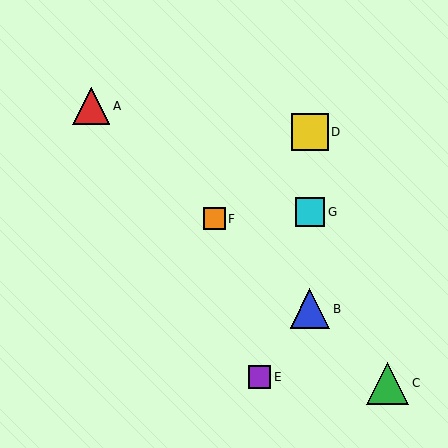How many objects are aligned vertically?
3 objects (B, D, G) are aligned vertically.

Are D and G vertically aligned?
Yes, both are at x≈310.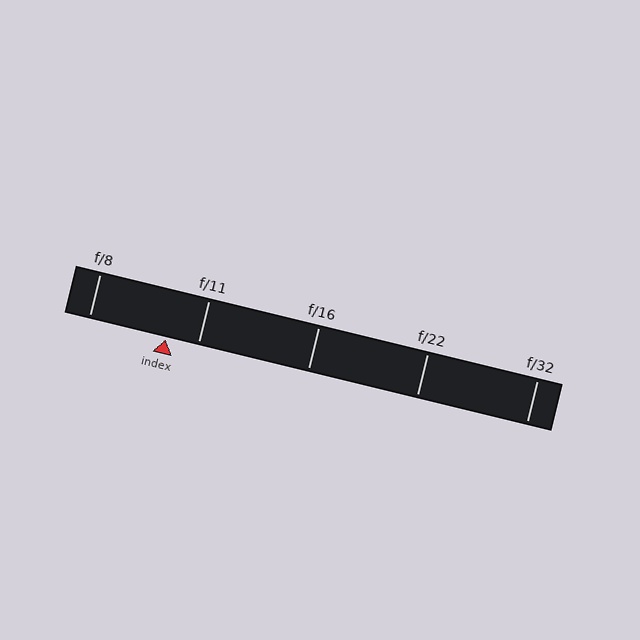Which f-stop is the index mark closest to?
The index mark is closest to f/11.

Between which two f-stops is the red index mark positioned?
The index mark is between f/8 and f/11.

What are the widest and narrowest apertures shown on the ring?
The widest aperture shown is f/8 and the narrowest is f/32.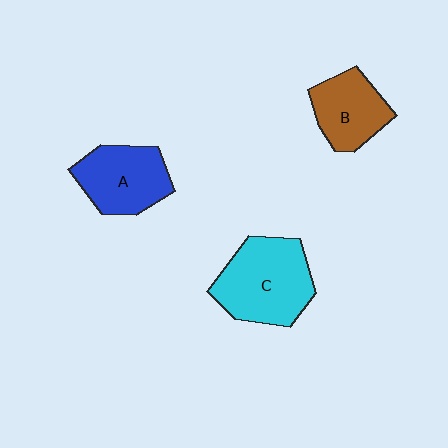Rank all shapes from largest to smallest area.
From largest to smallest: C (cyan), A (blue), B (brown).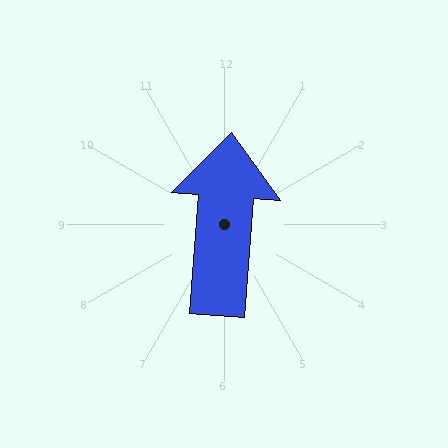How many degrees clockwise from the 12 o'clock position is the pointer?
Approximately 4 degrees.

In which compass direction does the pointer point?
North.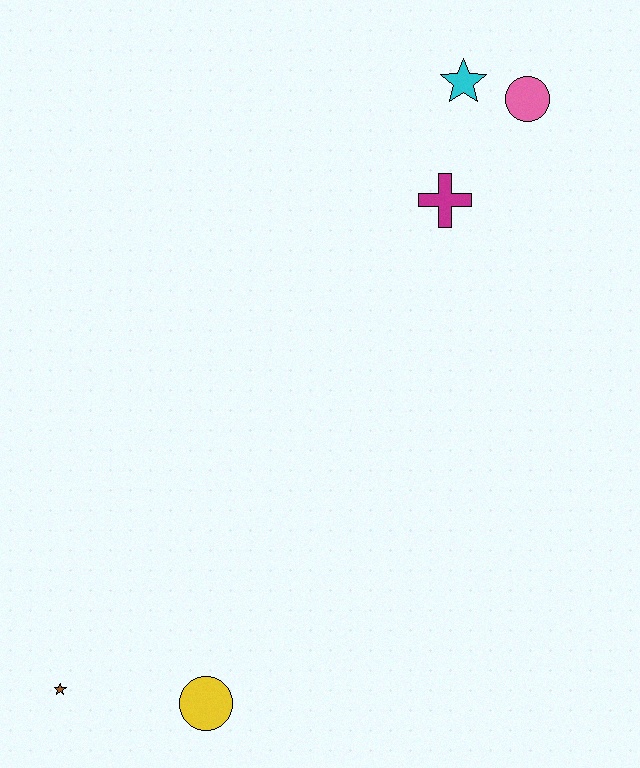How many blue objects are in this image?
There are no blue objects.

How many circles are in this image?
There are 2 circles.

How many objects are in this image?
There are 5 objects.